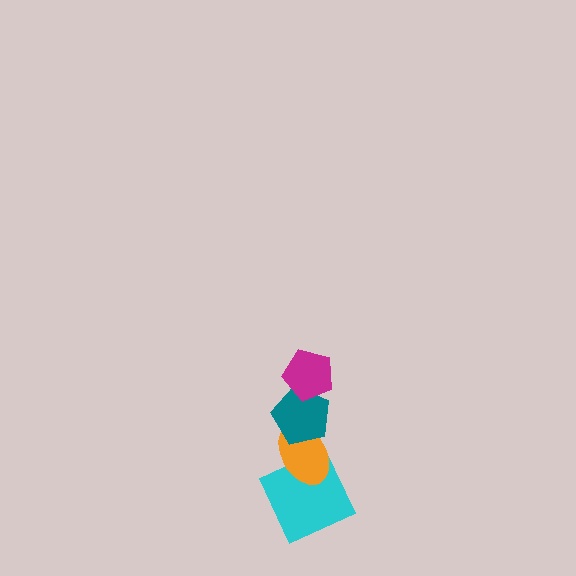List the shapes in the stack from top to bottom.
From top to bottom: the magenta pentagon, the teal pentagon, the orange ellipse, the cyan square.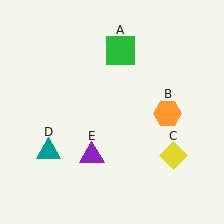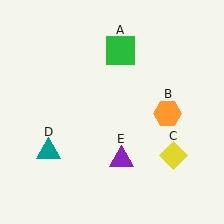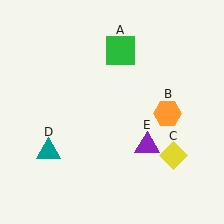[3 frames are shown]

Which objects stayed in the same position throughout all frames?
Green square (object A) and orange hexagon (object B) and yellow diamond (object C) and teal triangle (object D) remained stationary.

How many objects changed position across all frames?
1 object changed position: purple triangle (object E).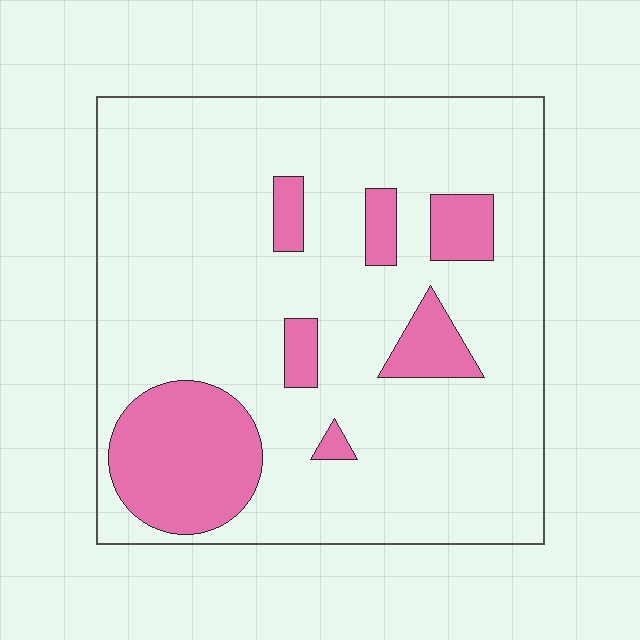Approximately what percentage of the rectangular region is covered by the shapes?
Approximately 20%.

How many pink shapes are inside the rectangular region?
7.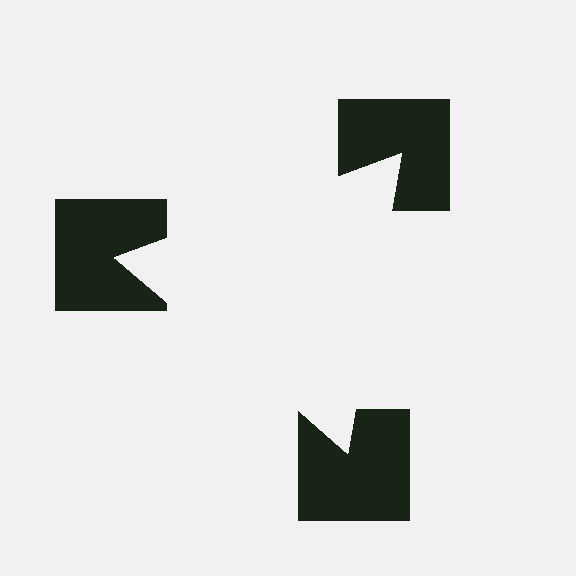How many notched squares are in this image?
There are 3 — one at each vertex of the illusory triangle.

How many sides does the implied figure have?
3 sides.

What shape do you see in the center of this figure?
An illusory triangle — its edges are inferred from the aligned wedge cuts in the notched squares, not physically drawn.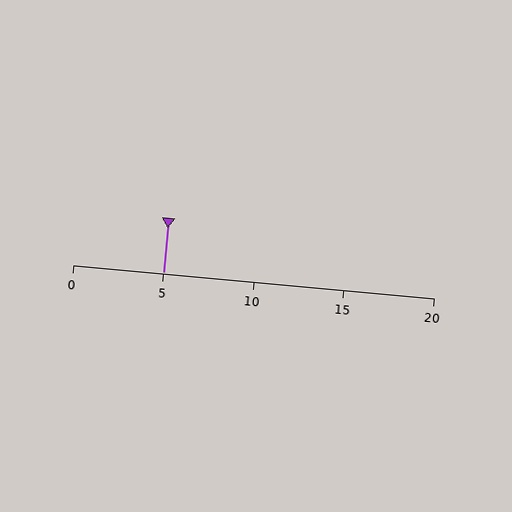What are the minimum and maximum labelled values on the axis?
The axis runs from 0 to 20.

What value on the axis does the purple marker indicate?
The marker indicates approximately 5.